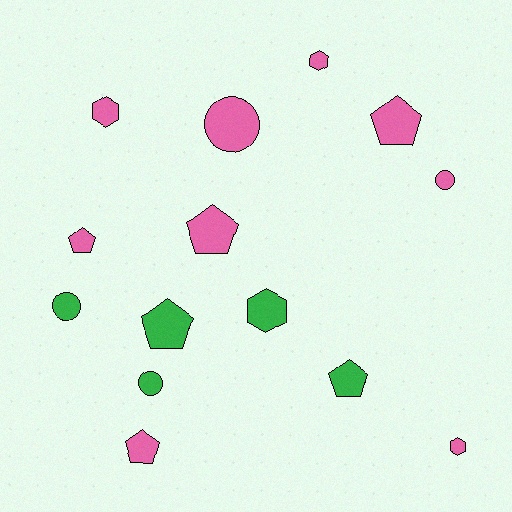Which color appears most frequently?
Pink, with 9 objects.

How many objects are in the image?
There are 14 objects.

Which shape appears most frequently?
Pentagon, with 6 objects.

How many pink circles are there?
There are 2 pink circles.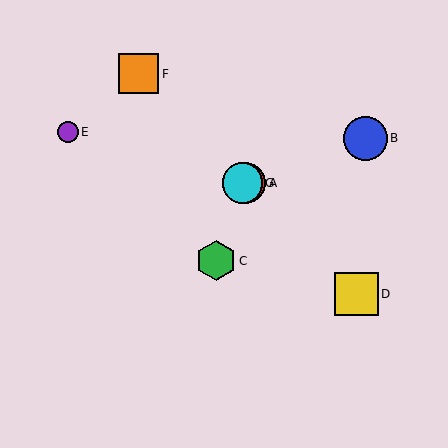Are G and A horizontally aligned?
Yes, both are at y≈183.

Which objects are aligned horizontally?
Objects A, G are aligned horizontally.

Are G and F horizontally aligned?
No, G is at y≈183 and F is at y≈74.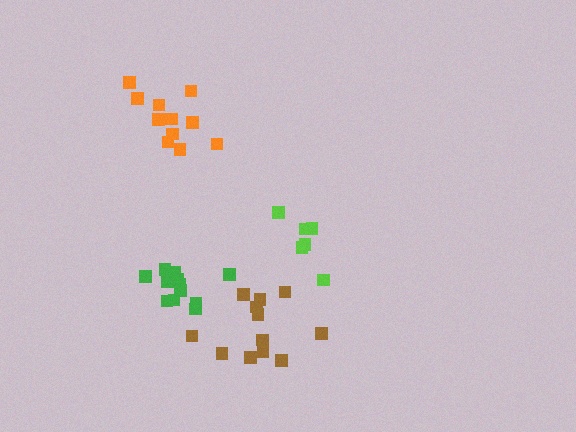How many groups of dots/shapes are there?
There are 4 groups.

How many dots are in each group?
Group 1: 12 dots, Group 2: 12 dots, Group 3: 11 dots, Group 4: 6 dots (41 total).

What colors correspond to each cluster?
The clusters are colored: brown, green, orange, lime.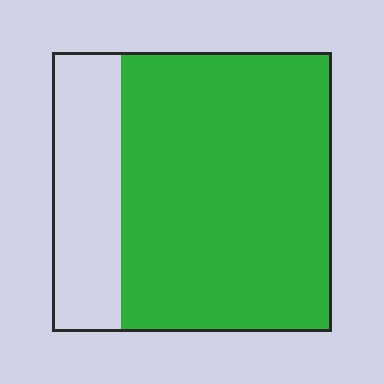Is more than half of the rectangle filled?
Yes.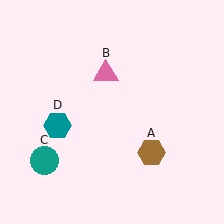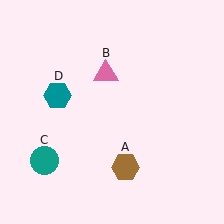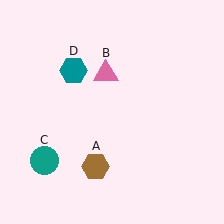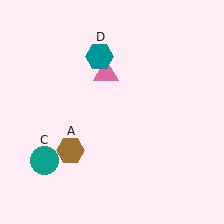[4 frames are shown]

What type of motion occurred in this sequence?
The brown hexagon (object A), teal hexagon (object D) rotated clockwise around the center of the scene.